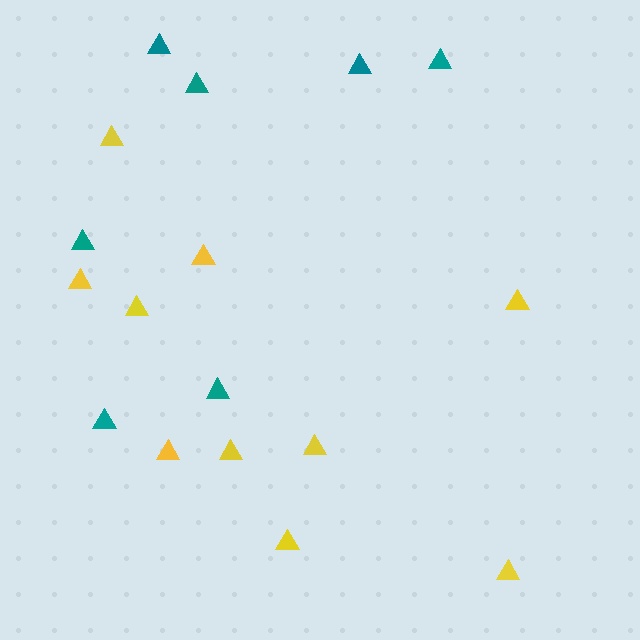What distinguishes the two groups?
There are 2 groups: one group of teal triangles (7) and one group of yellow triangles (10).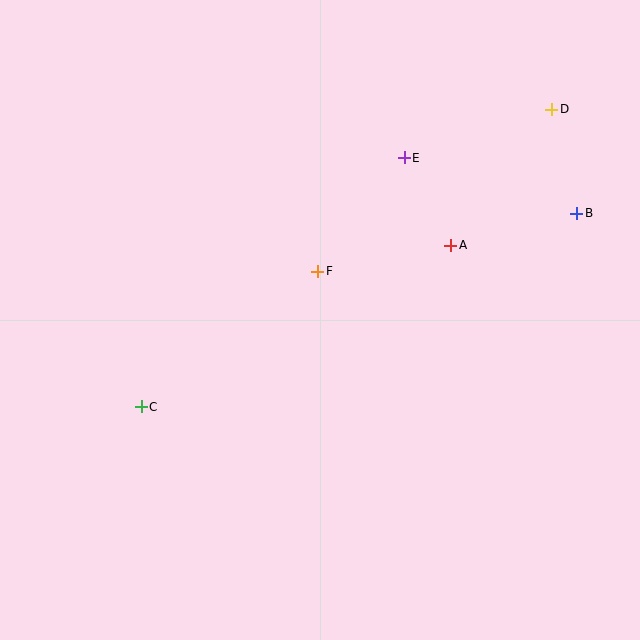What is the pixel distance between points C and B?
The distance between C and B is 476 pixels.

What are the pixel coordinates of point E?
Point E is at (404, 158).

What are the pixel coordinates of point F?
Point F is at (318, 271).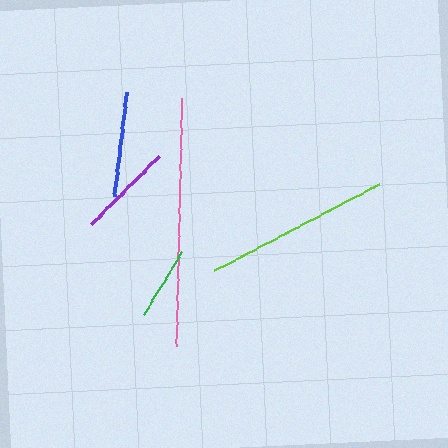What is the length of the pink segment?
The pink segment is approximately 249 pixels long.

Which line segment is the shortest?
The green line is the shortest at approximately 74 pixels.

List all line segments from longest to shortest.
From longest to shortest: pink, lime, blue, purple, green.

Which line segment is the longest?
The pink line is the longest at approximately 249 pixels.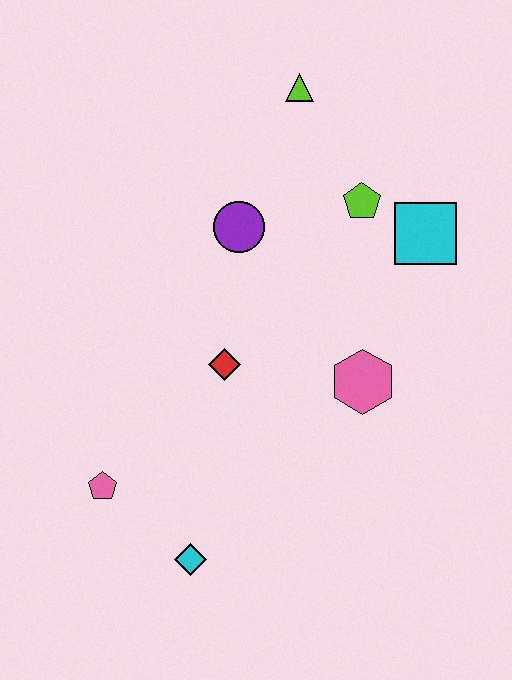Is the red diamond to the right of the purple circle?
No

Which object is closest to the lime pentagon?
The cyan square is closest to the lime pentagon.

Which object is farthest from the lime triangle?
The cyan diamond is farthest from the lime triangle.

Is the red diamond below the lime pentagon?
Yes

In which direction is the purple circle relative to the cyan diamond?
The purple circle is above the cyan diamond.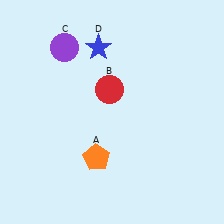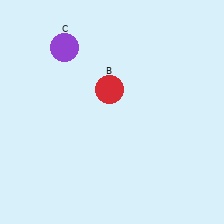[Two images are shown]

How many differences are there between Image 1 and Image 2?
There are 2 differences between the two images.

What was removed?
The orange pentagon (A), the blue star (D) were removed in Image 2.